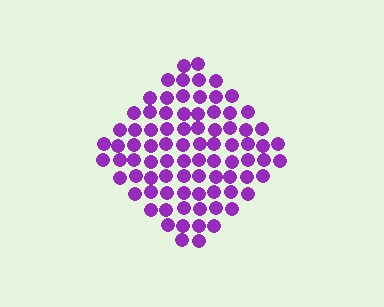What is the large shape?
The large shape is a diamond.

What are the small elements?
The small elements are circles.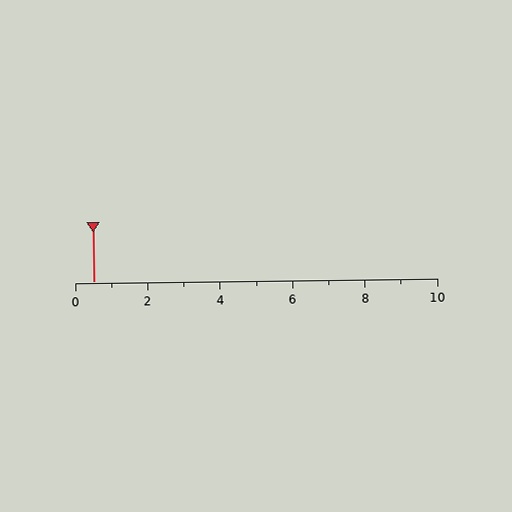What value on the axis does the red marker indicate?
The marker indicates approximately 0.5.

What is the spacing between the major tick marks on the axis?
The major ticks are spaced 2 apart.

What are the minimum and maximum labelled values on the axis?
The axis runs from 0 to 10.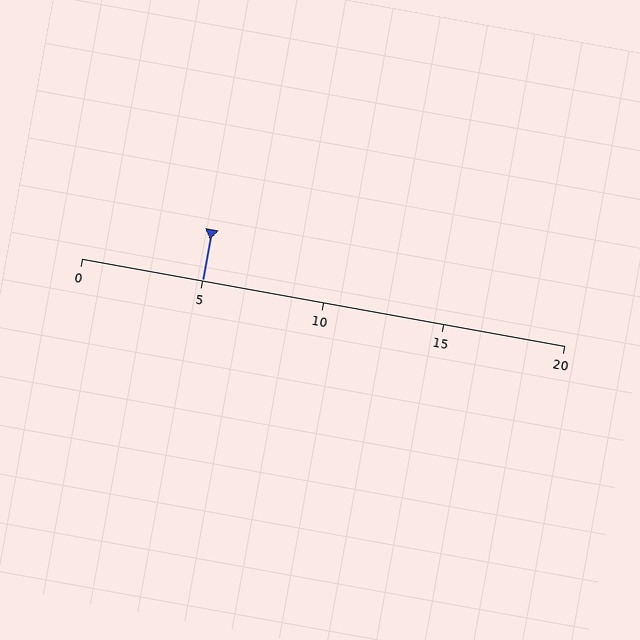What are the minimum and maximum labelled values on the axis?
The axis runs from 0 to 20.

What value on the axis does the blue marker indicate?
The marker indicates approximately 5.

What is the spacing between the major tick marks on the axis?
The major ticks are spaced 5 apart.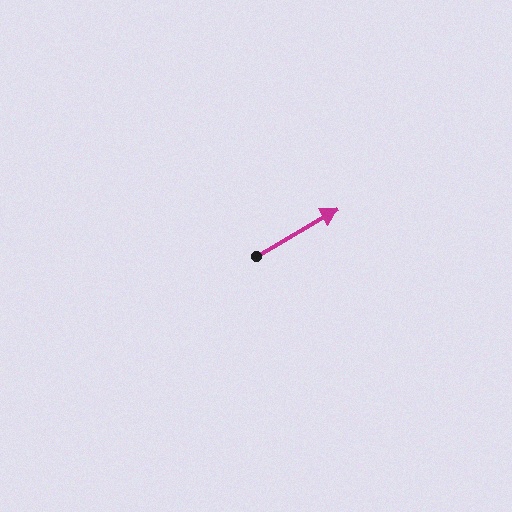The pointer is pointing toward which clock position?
Roughly 2 o'clock.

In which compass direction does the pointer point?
Northeast.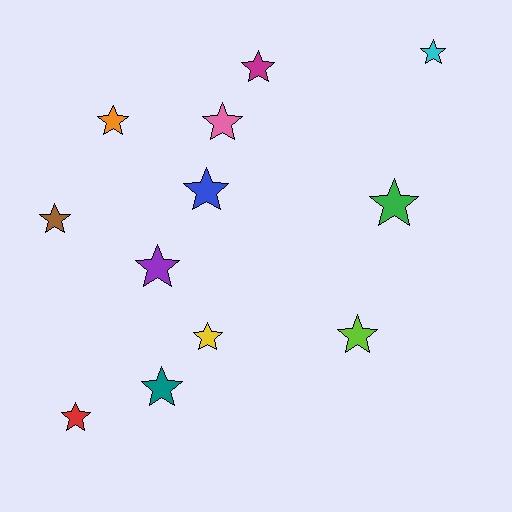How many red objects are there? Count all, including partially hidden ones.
There is 1 red object.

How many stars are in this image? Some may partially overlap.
There are 12 stars.